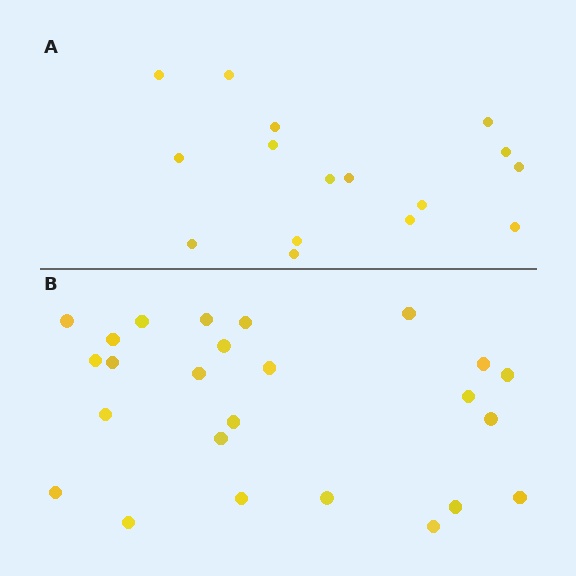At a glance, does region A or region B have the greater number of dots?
Region B (the bottom region) has more dots.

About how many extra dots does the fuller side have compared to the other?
Region B has roughly 8 or so more dots than region A.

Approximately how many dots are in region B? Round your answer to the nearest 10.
About 20 dots. (The exact count is 25, which rounds to 20.)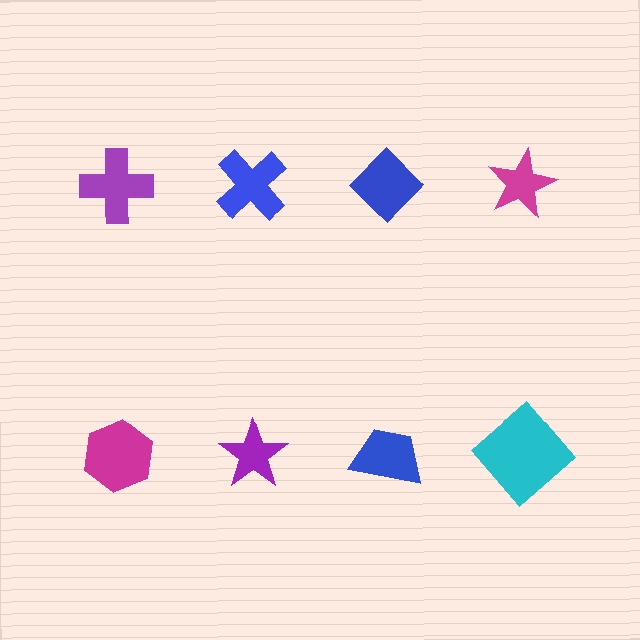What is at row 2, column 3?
A blue trapezoid.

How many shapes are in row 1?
4 shapes.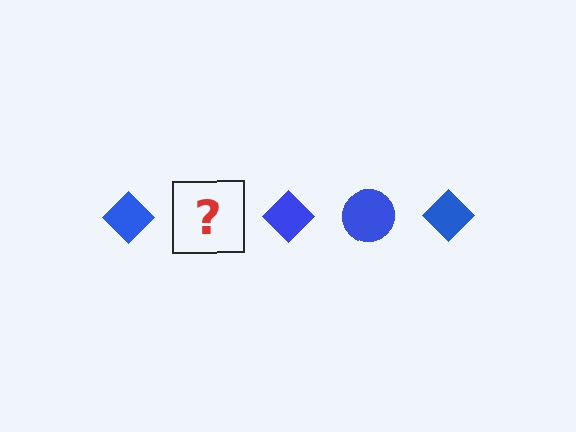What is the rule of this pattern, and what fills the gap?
The rule is that the pattern cycles through diamond, circle shapes in blue. The gap should be filled with a blue circle.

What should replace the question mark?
The question mark should be replaced with a blue circle.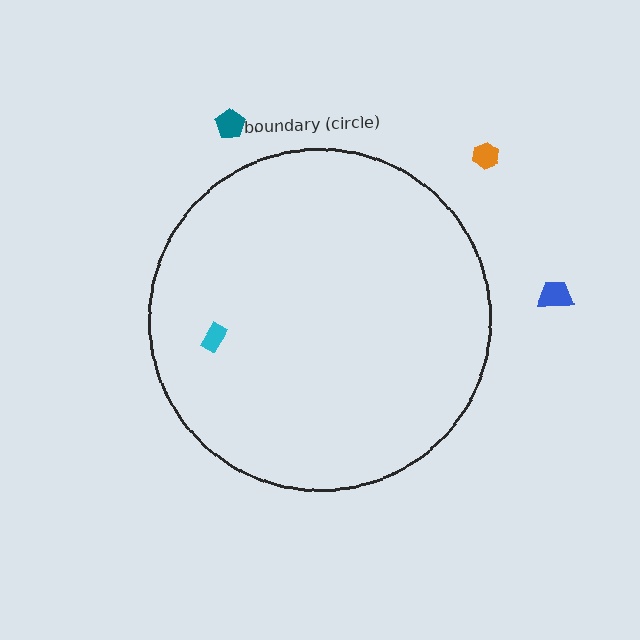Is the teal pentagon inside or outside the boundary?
Outside.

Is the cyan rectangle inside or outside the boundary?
Inside.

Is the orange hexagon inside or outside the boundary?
Outside.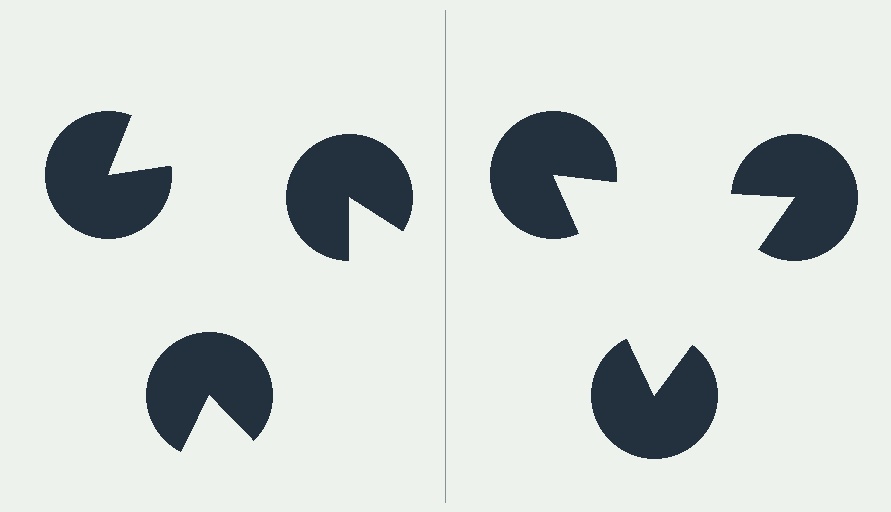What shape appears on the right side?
An illusory triangle.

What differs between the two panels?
The pac-man discs are positioned identically on both sides; only the wedge orientations differ. On the right they align to a triangle; on the left they are misaligned.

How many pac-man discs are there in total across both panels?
6 — 3 on each side.